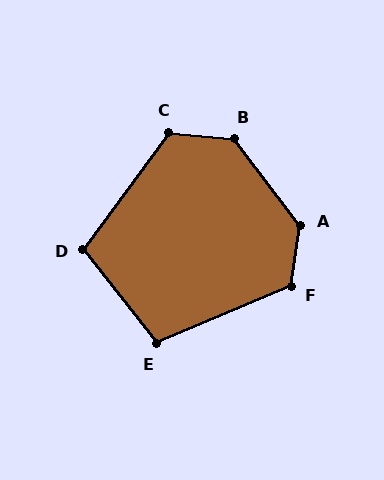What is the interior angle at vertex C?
Approximately 121 degrees (obtuse).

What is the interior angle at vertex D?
Approximately 106 degrees (obtuse).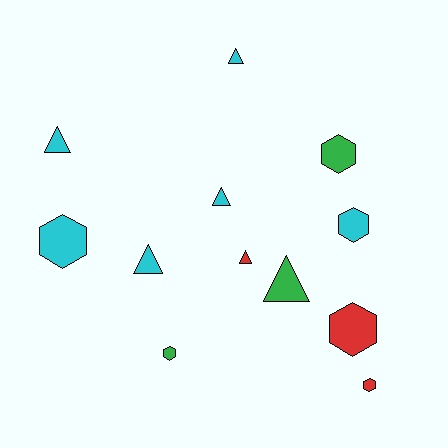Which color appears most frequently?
Cyan, with 6 objects.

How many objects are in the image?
There are 12 objects.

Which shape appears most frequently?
Hexagon, with 6 objects.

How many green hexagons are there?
There are 2 green hexagons.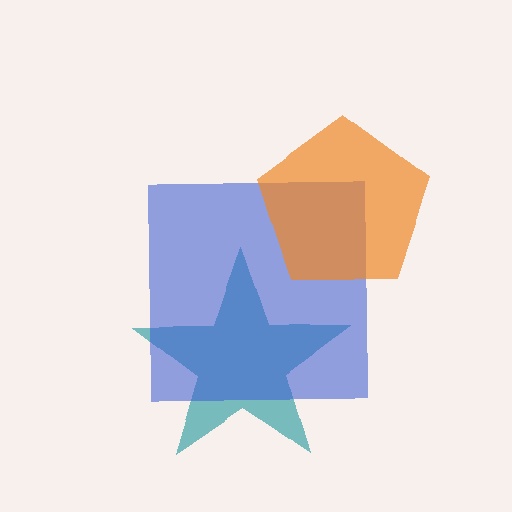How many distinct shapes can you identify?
There are 3 distinct shapes: a teal star, a blue square, an orange pentagon.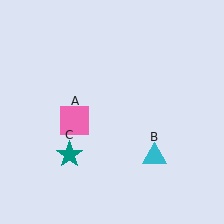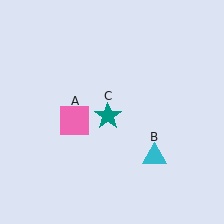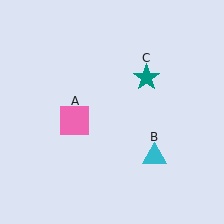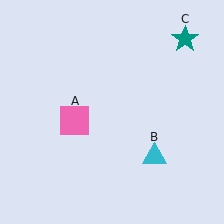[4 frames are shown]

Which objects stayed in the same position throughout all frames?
Pink square (object A) and cyan triangle (object B) remained stationary.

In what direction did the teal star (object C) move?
The teal star (object C) moved up and to the right.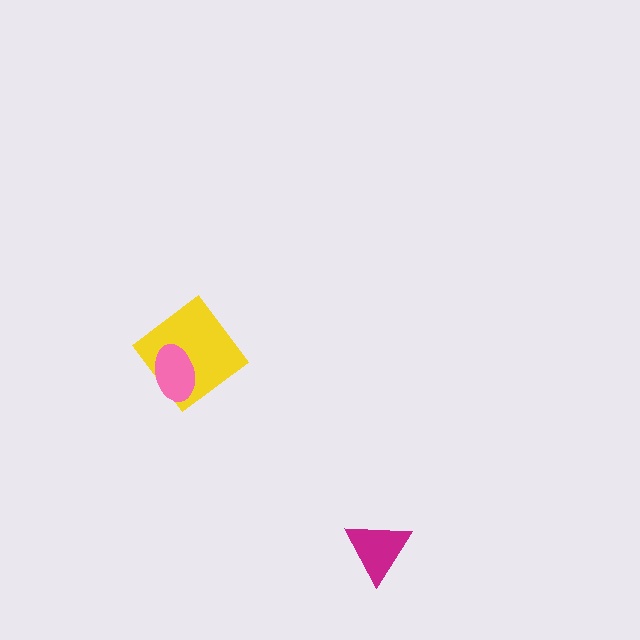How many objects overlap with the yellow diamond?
1 object overlaps with the yellow diamond.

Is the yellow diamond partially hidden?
Yes, it is partially covered by another shape.